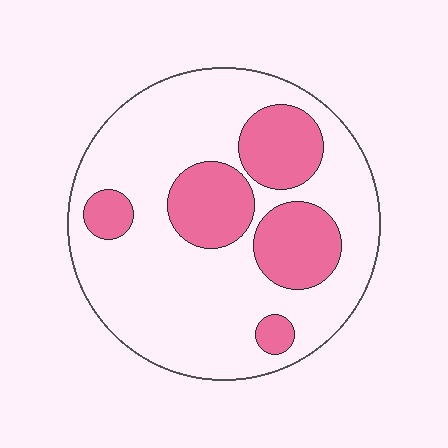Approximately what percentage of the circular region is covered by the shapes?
Approximately 30%.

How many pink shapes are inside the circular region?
5.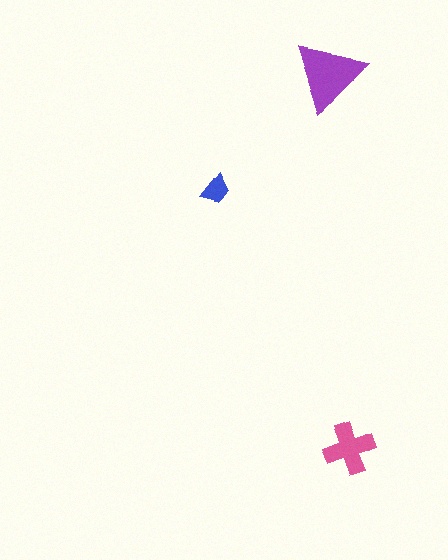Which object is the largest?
The purple triangle.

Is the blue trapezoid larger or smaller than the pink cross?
Smaller.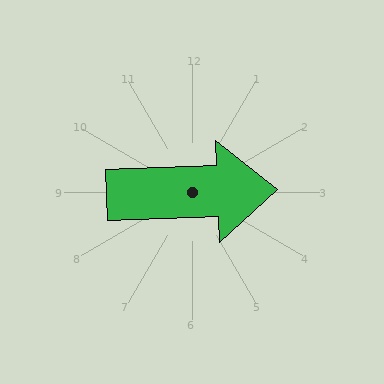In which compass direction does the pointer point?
East.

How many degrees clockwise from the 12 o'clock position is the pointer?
Approximately 88 degrees.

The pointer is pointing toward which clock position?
Roughly 3 o'clock.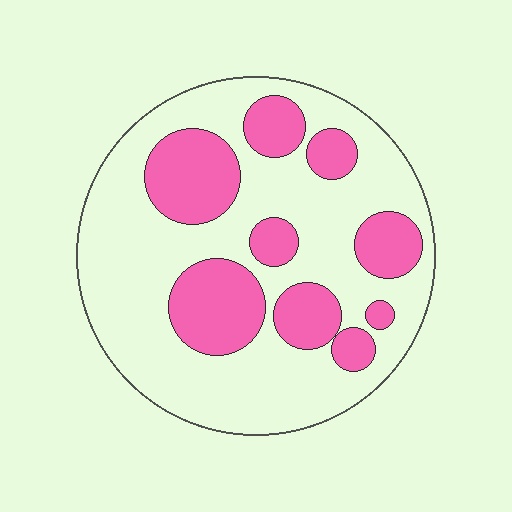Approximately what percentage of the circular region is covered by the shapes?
Approximately 30%.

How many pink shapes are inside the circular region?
9.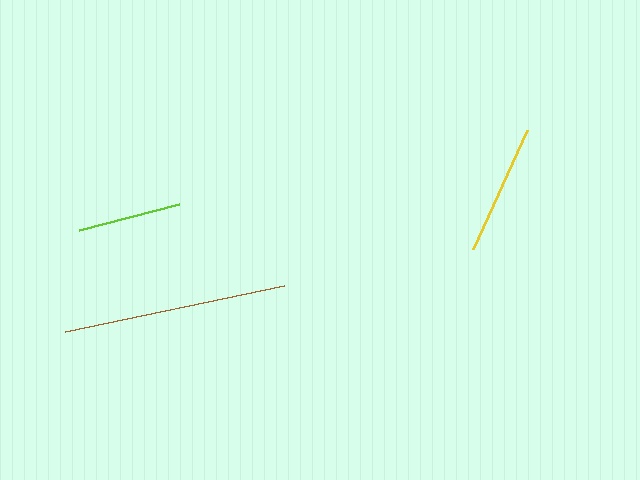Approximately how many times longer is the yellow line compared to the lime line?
The yellow line is approximately 1.3 times the length of the lime line.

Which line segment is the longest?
The brown line is the longest at approximately 224 pixels.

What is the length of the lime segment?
The lime segment is approximately 103 pixels long.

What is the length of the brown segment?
The brown segment is approximately 224 pixels long.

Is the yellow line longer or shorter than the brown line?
The brown line is longer than the yellow line.